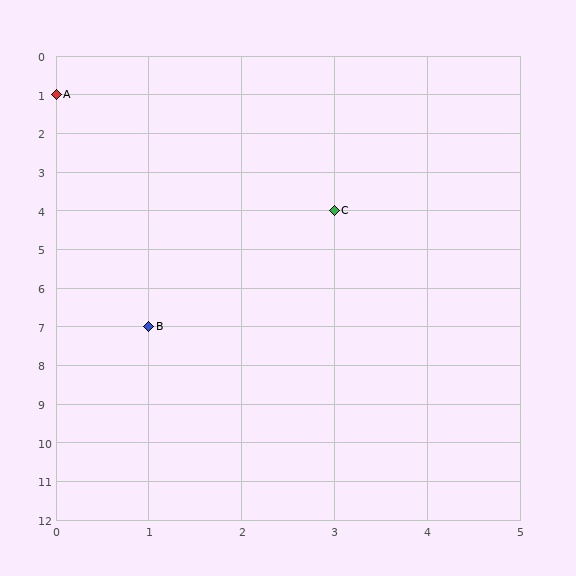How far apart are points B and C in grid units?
Points B and C are 2 columns and 3 rows apart (about 3.6 grid units diagonally).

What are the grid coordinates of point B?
Point B is at grid coordinates (1, 7).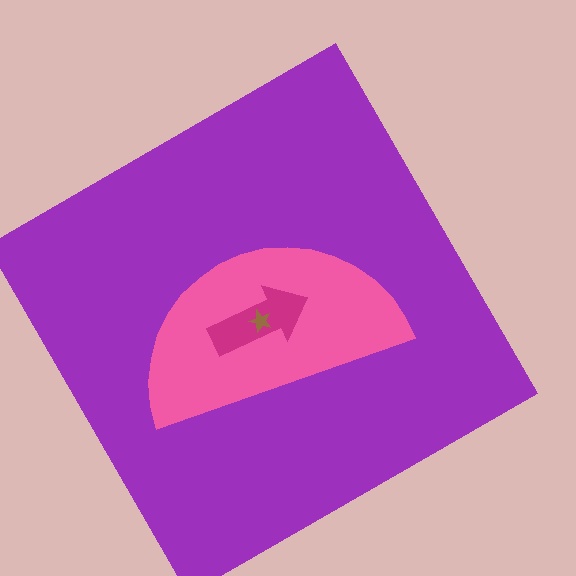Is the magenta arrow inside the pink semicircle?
Yes.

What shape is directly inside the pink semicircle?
The magenta arrow.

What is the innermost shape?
The brown star.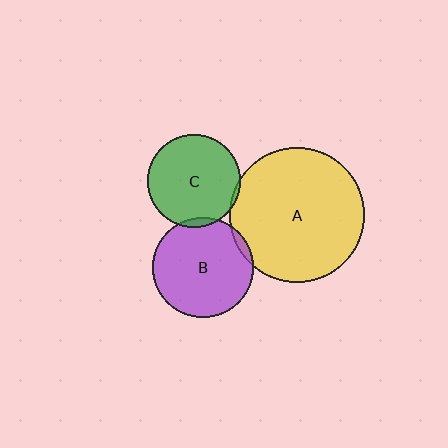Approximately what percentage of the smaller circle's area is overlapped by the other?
Approximately 5%.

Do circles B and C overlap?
Yes.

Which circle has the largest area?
Circle A (yellow).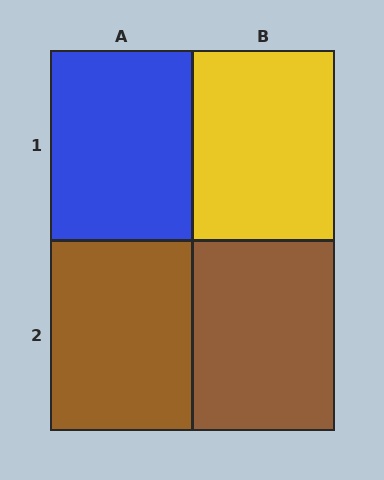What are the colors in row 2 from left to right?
Brown, brown.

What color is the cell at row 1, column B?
Yellow.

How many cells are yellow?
1 cell is yellow.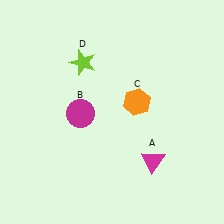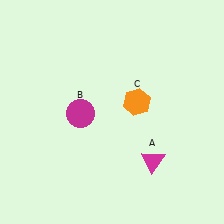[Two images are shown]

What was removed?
The lime star (D) was removed in Image 2.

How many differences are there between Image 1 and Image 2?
There is 1 difference between the two images.